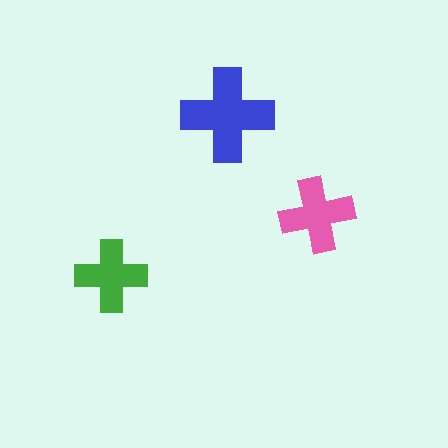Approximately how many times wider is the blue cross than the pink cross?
About 1.5 times wider.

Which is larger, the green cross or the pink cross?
The pink one.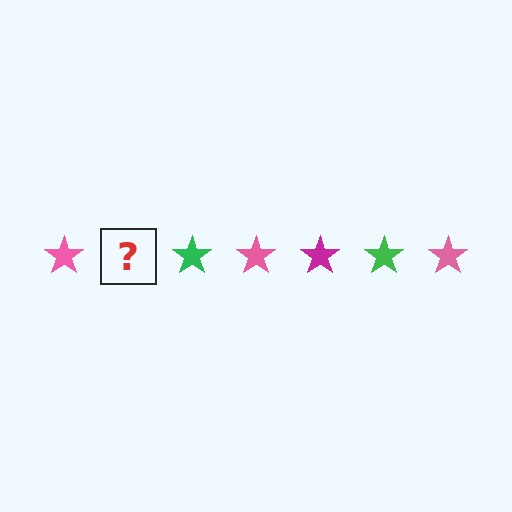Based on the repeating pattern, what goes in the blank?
The blank should be a magenta star.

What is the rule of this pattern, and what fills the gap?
The rule is that the pattern cycles through pink, magenta, green stars. The gap should be filled with a magenta star.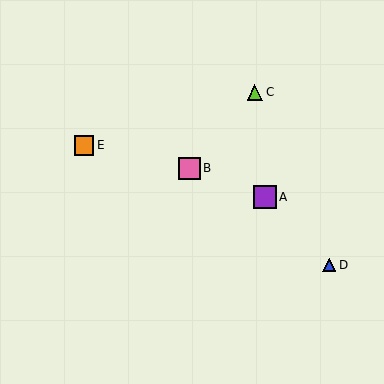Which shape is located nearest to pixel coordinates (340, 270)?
The blue triangle (labeled D) at (329, 265) is nearest to that location.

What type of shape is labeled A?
Shape A is a purple square.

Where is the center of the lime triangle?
The center of the lime triangle is at (255, 92).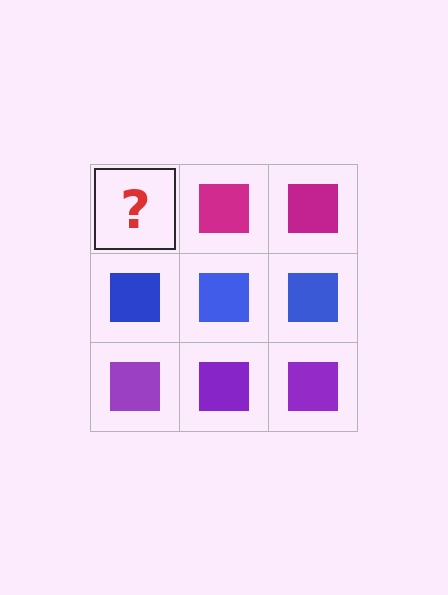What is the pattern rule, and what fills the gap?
The rule is that each row has a consistent color. The gap should be filled with a magenta square.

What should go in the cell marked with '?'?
The missing cell should contain a magenta square.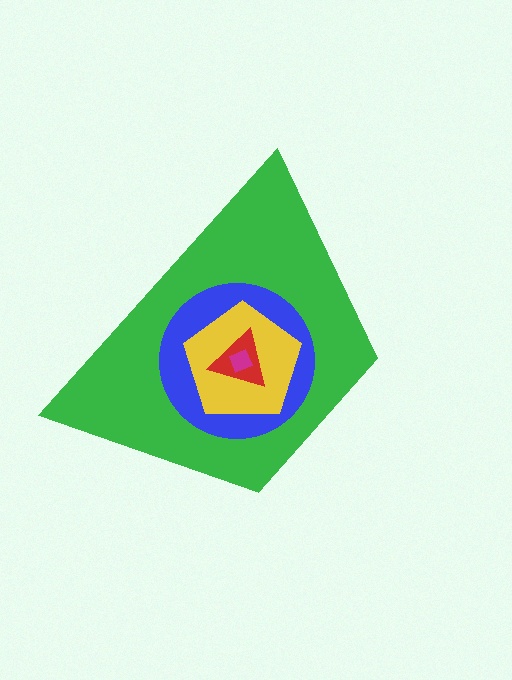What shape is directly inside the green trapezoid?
The blue circle.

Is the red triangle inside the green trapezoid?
Yes.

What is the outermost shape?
The green trapezoid.